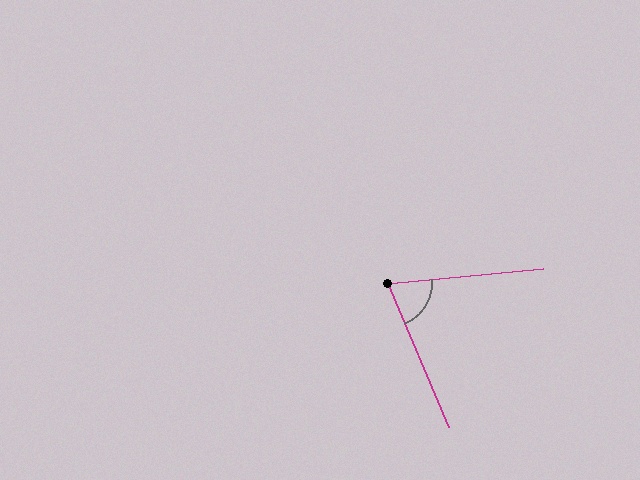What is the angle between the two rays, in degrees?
Approximately 73 degrees.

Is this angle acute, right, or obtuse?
It is acute.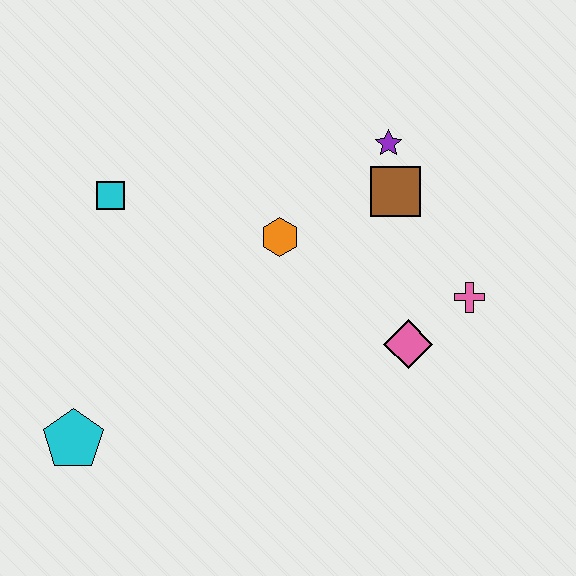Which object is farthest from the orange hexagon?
The cyan pentagon is farthest from the orange hexagon.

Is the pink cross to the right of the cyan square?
Yes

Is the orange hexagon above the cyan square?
No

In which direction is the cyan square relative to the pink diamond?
The cyan square is to the left of the pink diamond.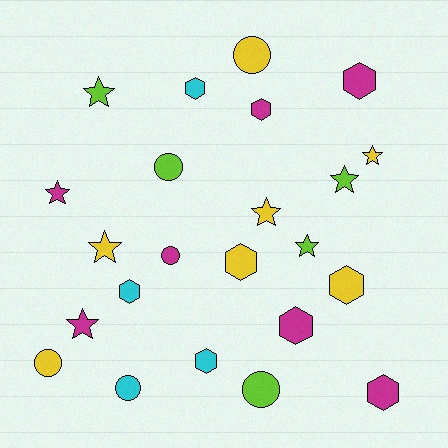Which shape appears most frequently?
Hexagon, with 9 objects.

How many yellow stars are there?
There are 3 yellow stars.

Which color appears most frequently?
Magenta, with 7 objects.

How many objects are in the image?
There are 23 objects.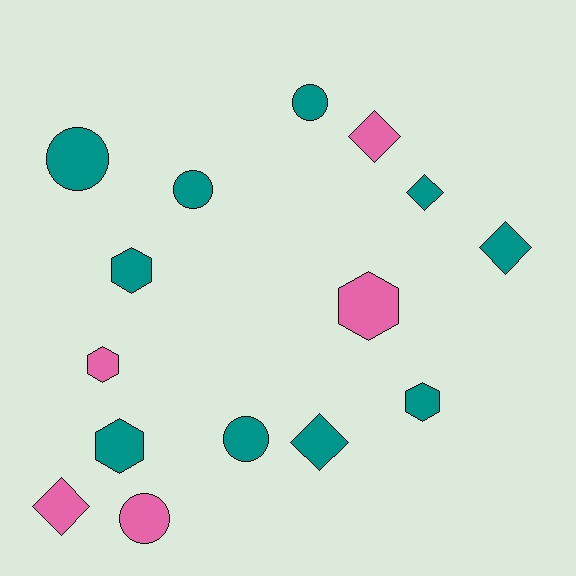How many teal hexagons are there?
There are 3 teal hexagons.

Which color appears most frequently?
Teal, with 10 objects.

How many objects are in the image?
There are 15 objects.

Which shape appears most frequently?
Diamond, with 5 objects.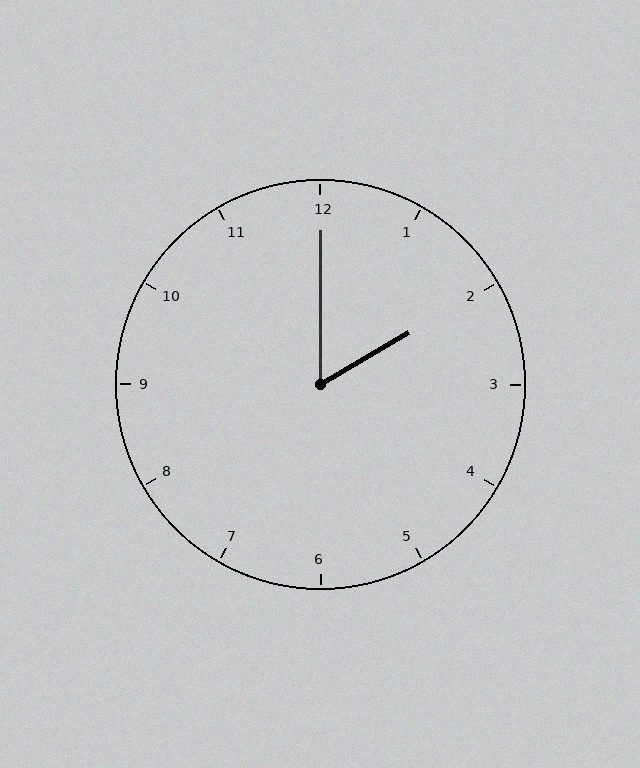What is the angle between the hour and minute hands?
Approximately 60 degrees.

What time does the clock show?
2:00.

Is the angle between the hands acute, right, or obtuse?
It is acute.